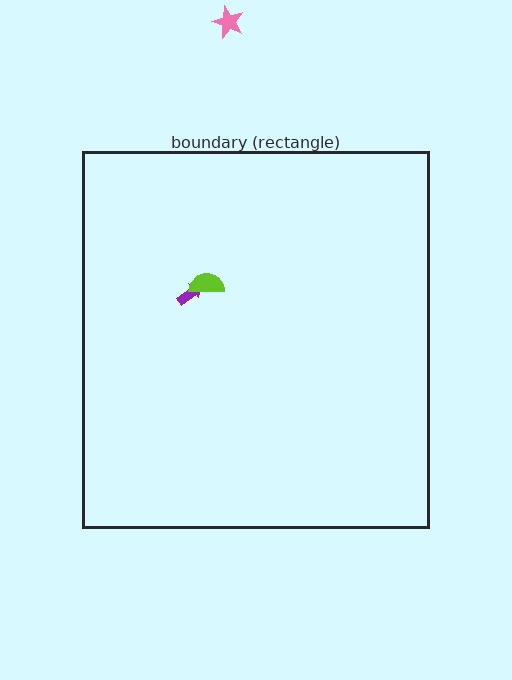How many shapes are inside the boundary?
2 inside, 1 outside.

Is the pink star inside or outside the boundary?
Outside.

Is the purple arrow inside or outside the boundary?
Inside.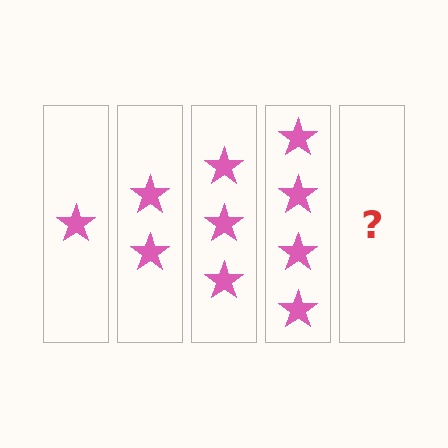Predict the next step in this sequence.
The next step is 5 stars.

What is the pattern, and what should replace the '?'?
The pattern is that each step adds one more star. The '?' should be 5 stars.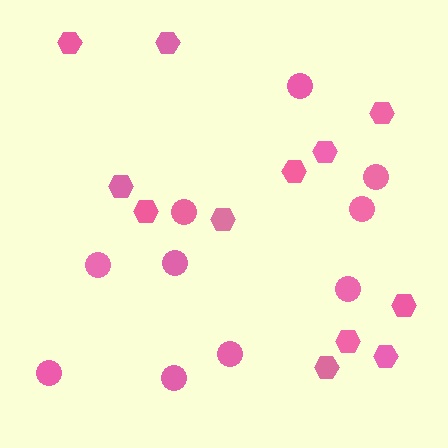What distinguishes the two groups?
There are 2 groups: one group of circles (10) and one group of hexagons (12).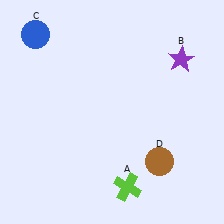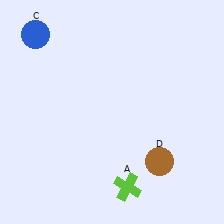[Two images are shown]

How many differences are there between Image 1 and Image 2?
There is 1 difference between the two images.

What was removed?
The purple star (B) was removed in Image 2.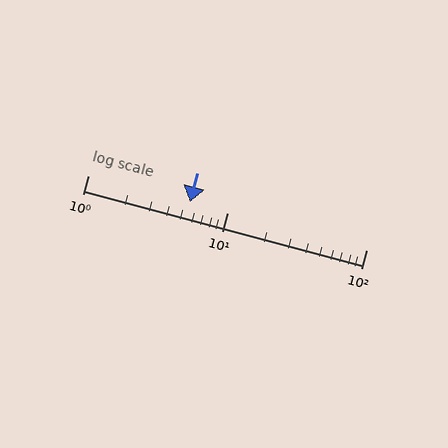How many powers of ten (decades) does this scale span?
The scale spans 2 decades, from 1 to 100.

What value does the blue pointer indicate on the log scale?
The pointer indicates approximately 5.4.